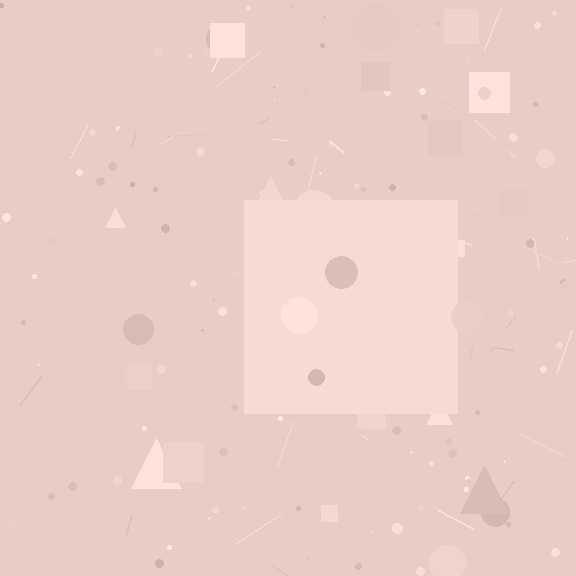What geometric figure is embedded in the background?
A square is embedded in the background.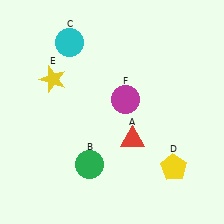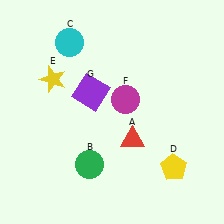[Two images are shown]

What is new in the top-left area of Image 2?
A purple square (G) was added in the top-left area of Image 2.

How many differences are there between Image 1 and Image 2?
There is 1 difference between the two images.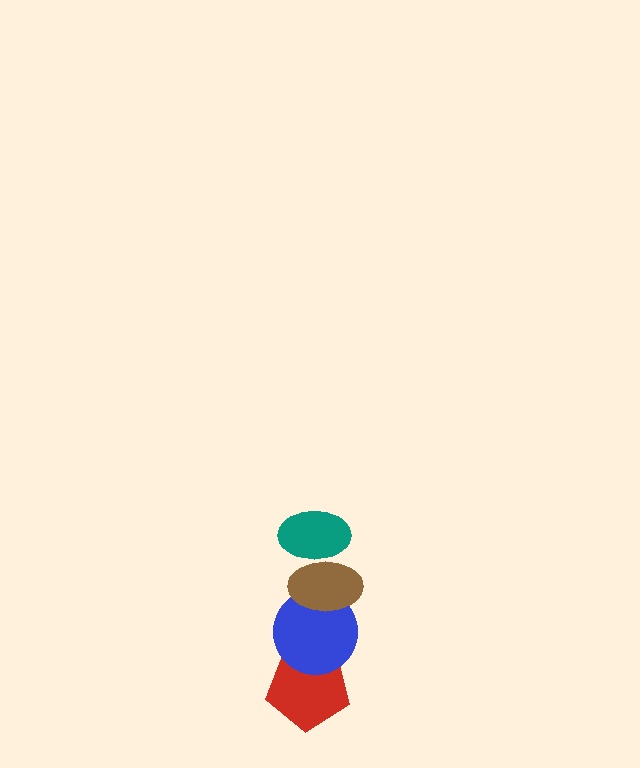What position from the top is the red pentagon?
The red pentagon is 4th from the top.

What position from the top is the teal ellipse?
The teal ellipse is 1st from the top.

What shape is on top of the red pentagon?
The blue circle is on top of the red pentagon.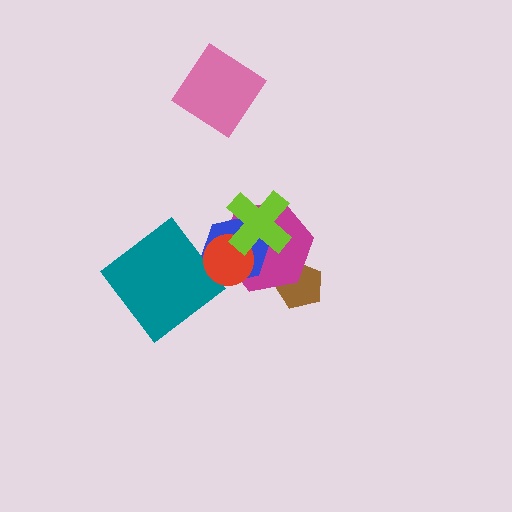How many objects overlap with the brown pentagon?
1 object overlaps with the brown pentagon.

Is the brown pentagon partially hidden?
Yes, it is partially covered by another shape.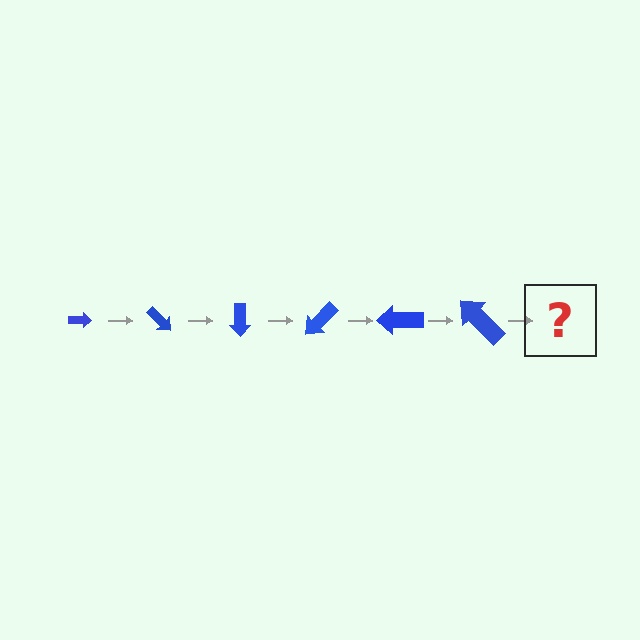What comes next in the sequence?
The next element should be an arrow, larger than the previous one and rotated 270 degrees from the start.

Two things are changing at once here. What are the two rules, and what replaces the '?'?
The two rules are that the arrow grows larger each step and it rotates 45 degrees each step. The '?' should be an arrow, larger than the previous one and rotated 270 degrees from the start.